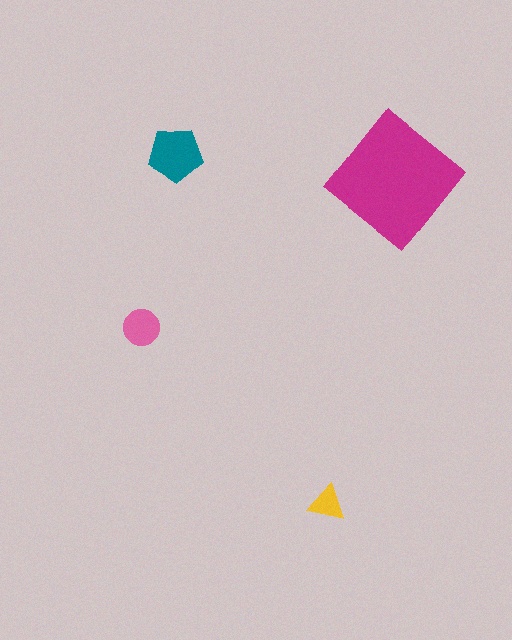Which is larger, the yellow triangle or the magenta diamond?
The magenta diamond.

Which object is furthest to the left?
The pink circle is leftmost.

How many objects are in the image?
There are 4 objects in the image.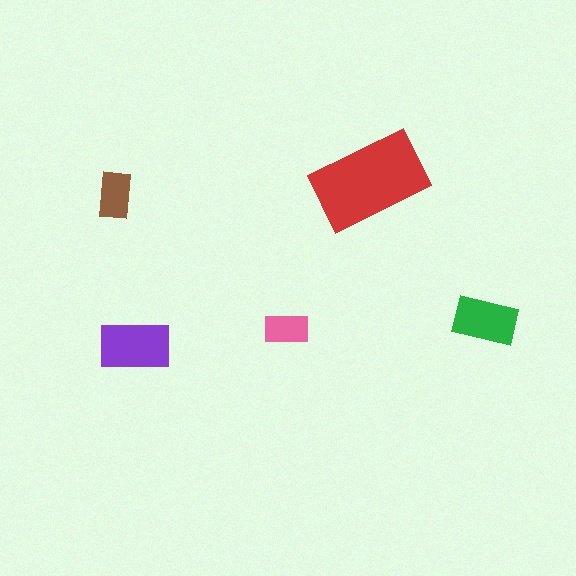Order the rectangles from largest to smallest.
the red one, the purple one, the green one, the brown one, the pink one.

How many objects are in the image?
There are 5 objects in the image.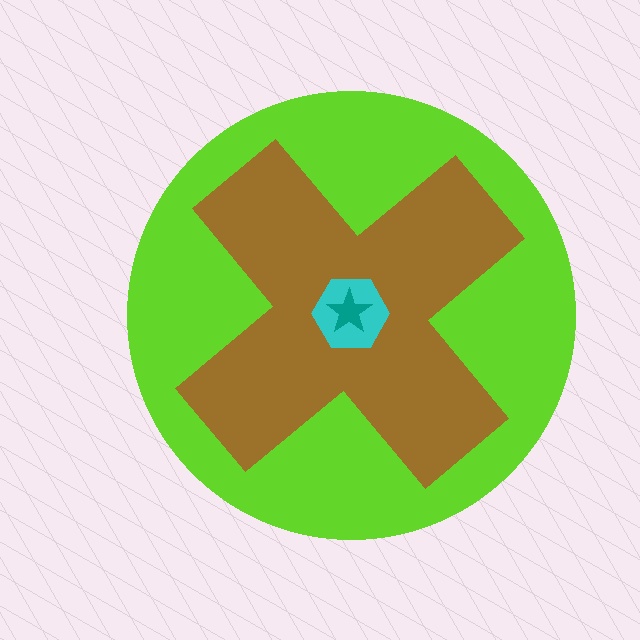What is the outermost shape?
The lime circle.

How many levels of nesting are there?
4.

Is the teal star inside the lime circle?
Yes.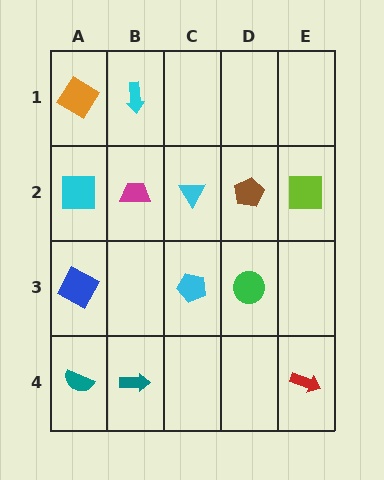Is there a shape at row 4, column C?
No, that cell is empty.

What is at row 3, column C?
A cyan pentagon.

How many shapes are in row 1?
2 shapes.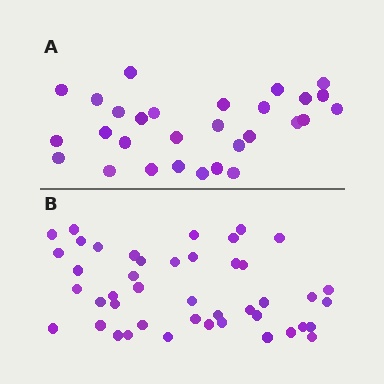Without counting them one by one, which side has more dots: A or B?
Region B (the bottom region) has more dots.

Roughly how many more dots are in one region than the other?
Region B has approximately 15 more dots than region A.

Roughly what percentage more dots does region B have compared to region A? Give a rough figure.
About 50% more.